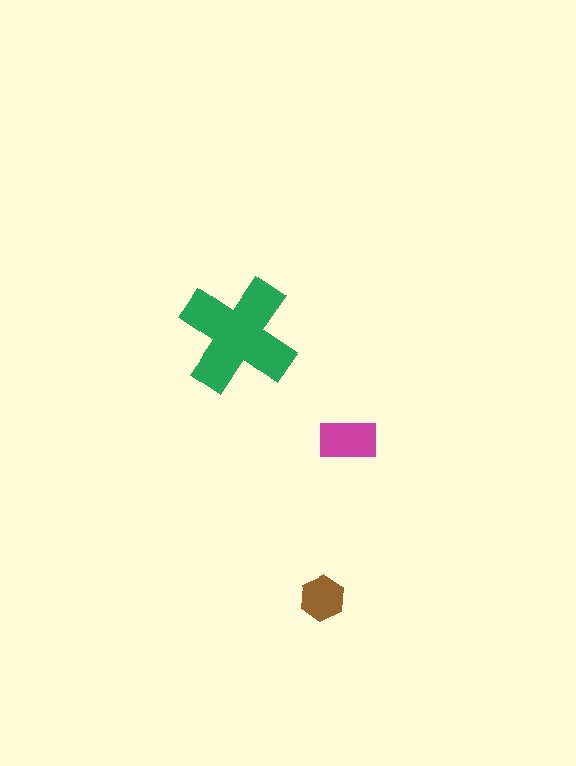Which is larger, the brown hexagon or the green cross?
The green cross.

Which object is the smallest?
The brown hexagon.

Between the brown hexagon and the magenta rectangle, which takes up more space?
The magenta rectangle.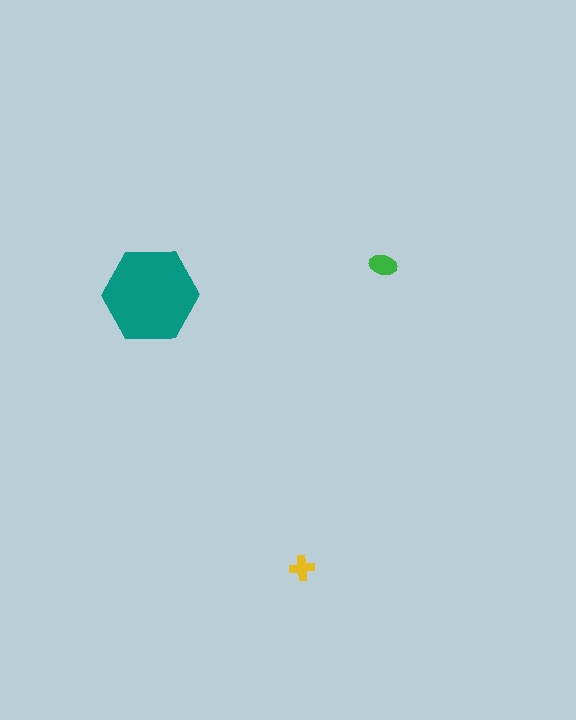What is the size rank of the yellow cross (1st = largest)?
3rd.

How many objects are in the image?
There are 3 objects in the image.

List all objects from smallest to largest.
The yellow cross, the green ellipse, the teal hexagon.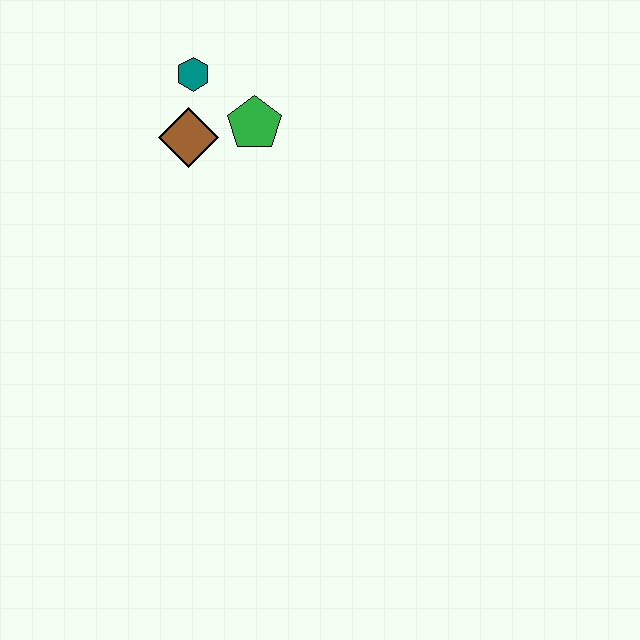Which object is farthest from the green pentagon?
The teal hexagon is farthest from the green pentagon.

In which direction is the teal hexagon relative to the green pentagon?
The teal hexagon is to the left of the green pentagon.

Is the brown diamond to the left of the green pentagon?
Yes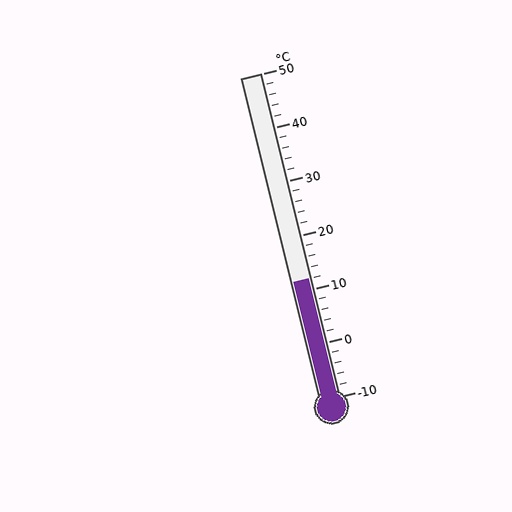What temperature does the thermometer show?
The thermometer shows approximately 12°C.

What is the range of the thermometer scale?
The thermometer scale ranges from -10°C to 50°C.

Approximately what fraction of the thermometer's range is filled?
The thermometer is filled to approximately 35% of its range.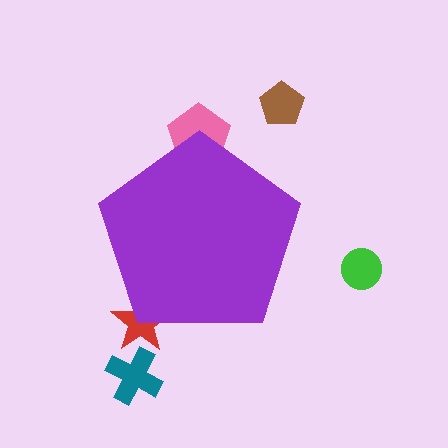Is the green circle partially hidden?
No, the green circle is fully visible.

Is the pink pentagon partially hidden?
Yes, the pink pentagon is partially hidden behind the purple pentagon.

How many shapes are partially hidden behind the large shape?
2 shapes are partially hidden.